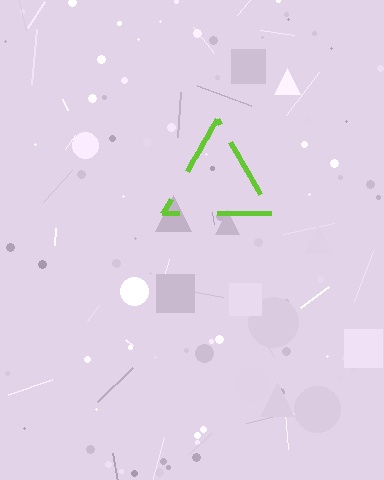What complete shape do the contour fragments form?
The contour fragments form a triangle.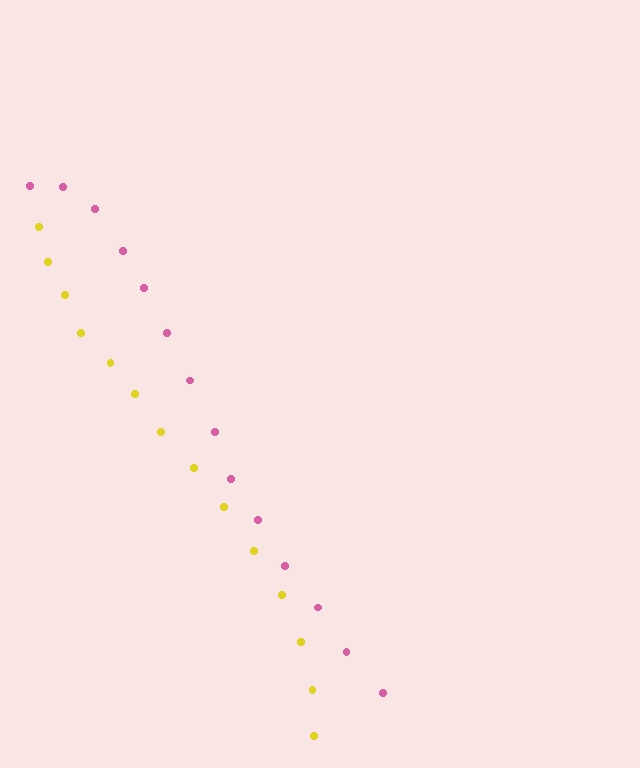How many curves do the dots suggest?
There are 2 distinct paths.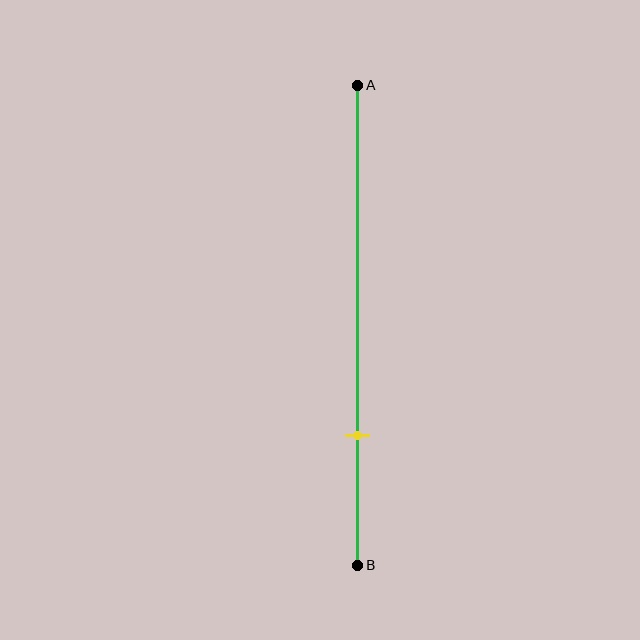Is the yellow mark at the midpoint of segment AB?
No, the mark is at about 75% from A, not at the 50% midpoint.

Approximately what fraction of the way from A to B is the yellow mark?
The yellow mark is approximately 75% of the way from A to B.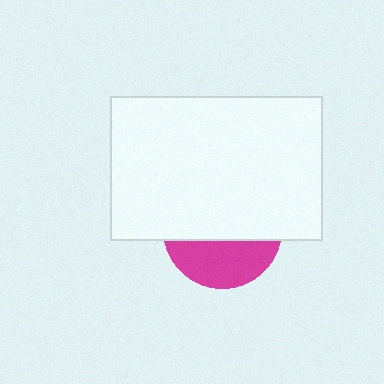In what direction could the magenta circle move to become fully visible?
The magenta circle could move down. That would shift it out from behind the white rectangle entirely.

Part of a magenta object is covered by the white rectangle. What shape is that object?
It is a circle.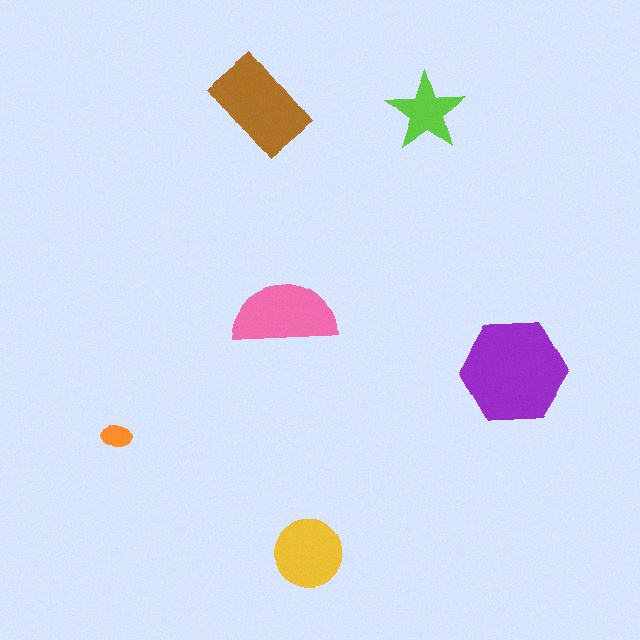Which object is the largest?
The purple hexagon.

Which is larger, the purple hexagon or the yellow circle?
The purple hexagon.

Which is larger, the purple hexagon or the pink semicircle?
The purple hexagon.